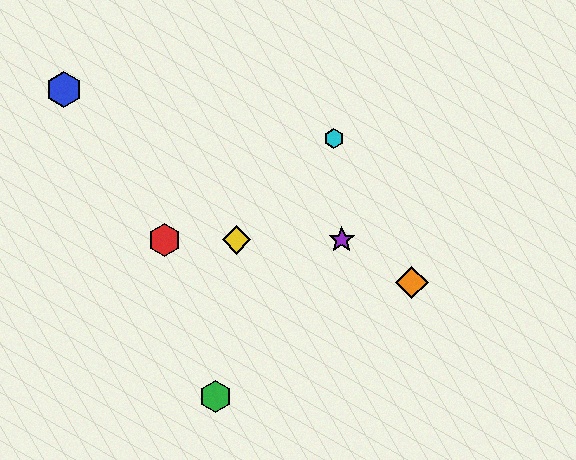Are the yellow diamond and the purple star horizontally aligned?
Yes, both are at y≈240.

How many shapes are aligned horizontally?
3 shapes (the red hexagon, the yellow diamond, the purple star) are aligned horizontally.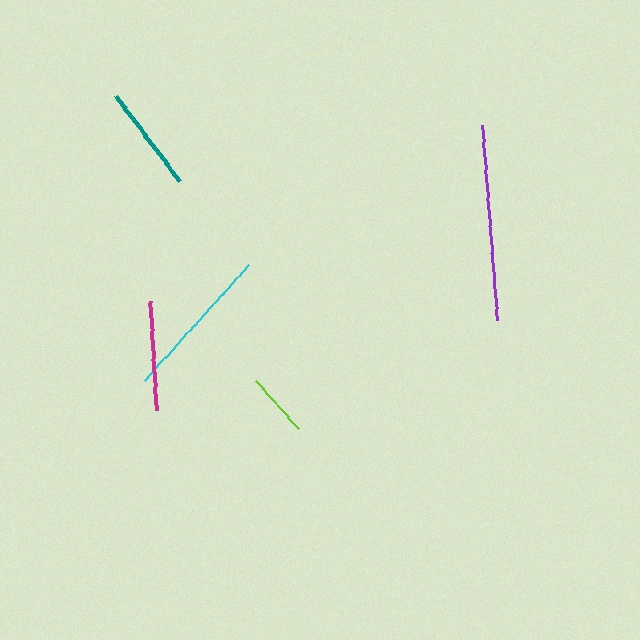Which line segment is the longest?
The purple line is the longest at approximately 196 pixels.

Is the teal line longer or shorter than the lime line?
The teal line is longer than the lime line.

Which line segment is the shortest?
The lime line is the shortest at approximately 65 pixels.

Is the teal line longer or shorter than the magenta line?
The magenta line is longer than the teal line.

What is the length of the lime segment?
The lime segment is approximately 65 pixels long.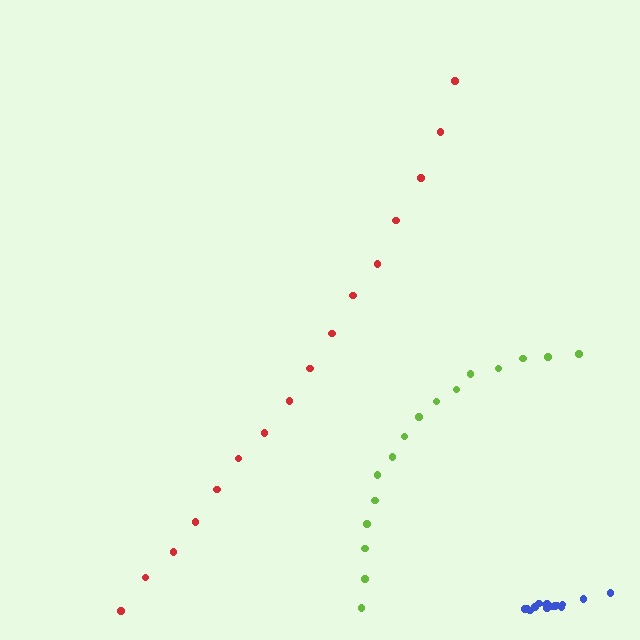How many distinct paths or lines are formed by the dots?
There are 3 distinct paths.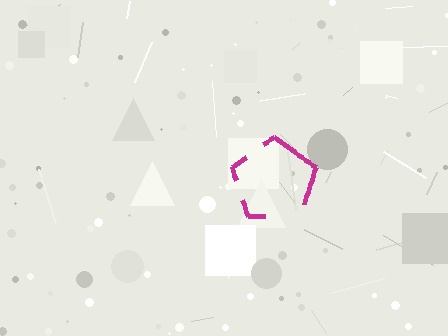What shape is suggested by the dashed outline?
The dashed outline suggests a pentagon.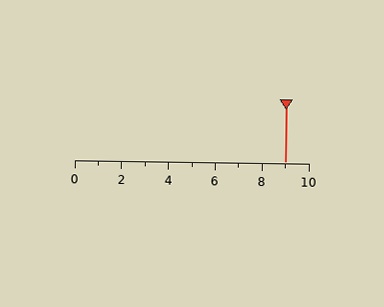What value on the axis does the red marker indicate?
The marker indicates approximately 9.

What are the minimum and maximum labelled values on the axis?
The axis runs from 0 to 10.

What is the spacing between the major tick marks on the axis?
The major ticks are spaced 2 apart.